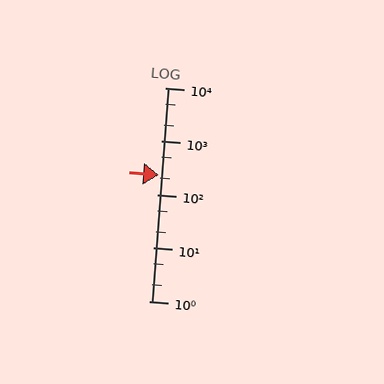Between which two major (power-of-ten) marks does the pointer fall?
The pointer is between 100 and 1000.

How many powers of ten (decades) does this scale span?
The scale spans 4 decades, from 1 to 10000.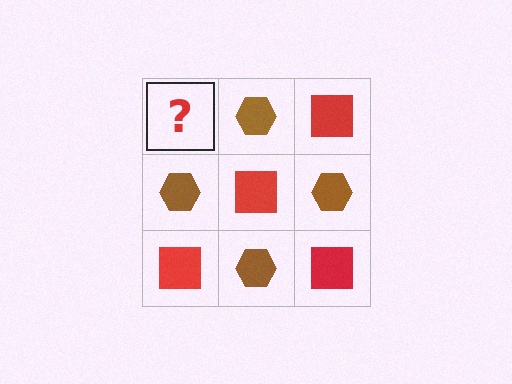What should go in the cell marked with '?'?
The missing cell should contain a red square.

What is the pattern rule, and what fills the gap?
The rule is that it alternates red square and brown hexagon in a checkerboard pattern. The gap should be filled with a red square.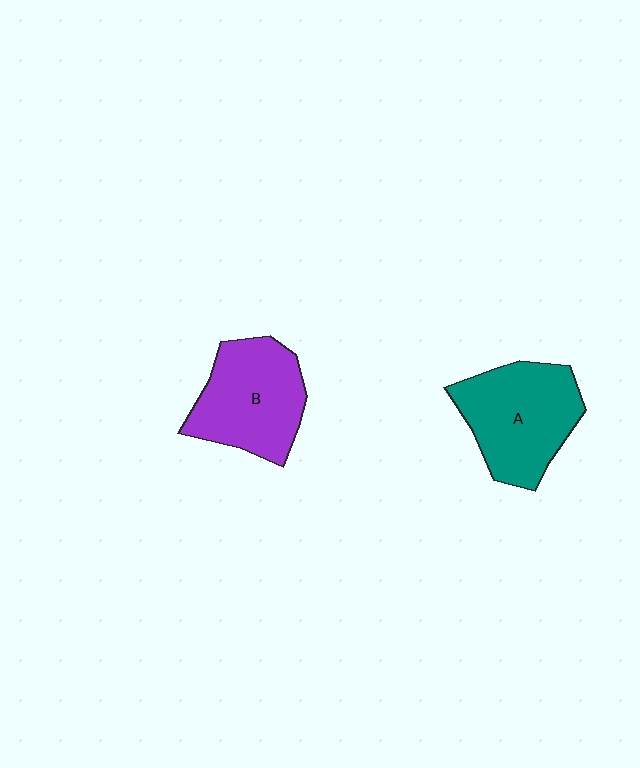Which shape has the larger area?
Shape A (teal).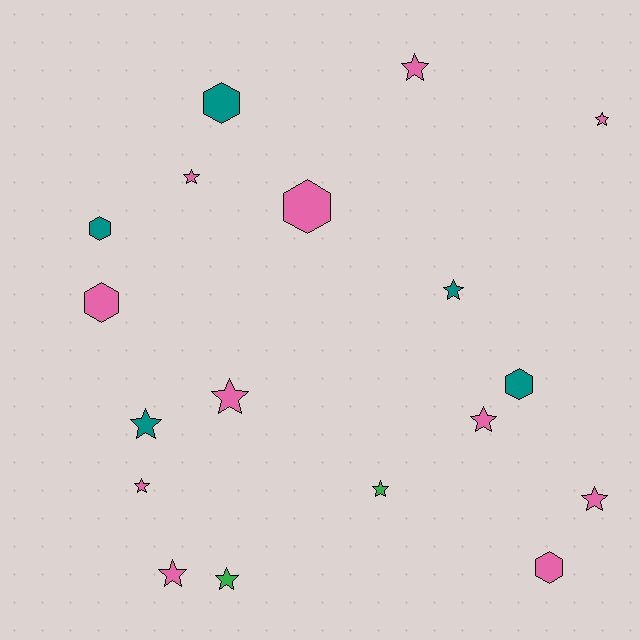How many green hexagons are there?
There are no green hexagons.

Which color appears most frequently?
Pink, with 11 objects.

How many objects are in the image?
There are 18 objects.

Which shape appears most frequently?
Star, with 12 objects.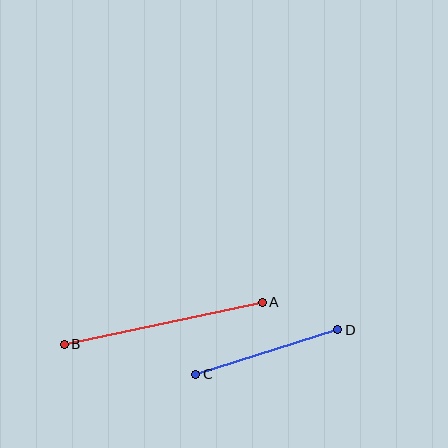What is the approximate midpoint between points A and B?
The midpoint is at approximately (163, 323) pixels.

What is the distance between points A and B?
The distance is approximately 202 pixels.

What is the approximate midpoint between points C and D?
The midpoint is at approximately (267, 352) pixels.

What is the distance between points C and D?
The distance is approximately 149 pixels.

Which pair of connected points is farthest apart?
Points A and B are farthest apart.